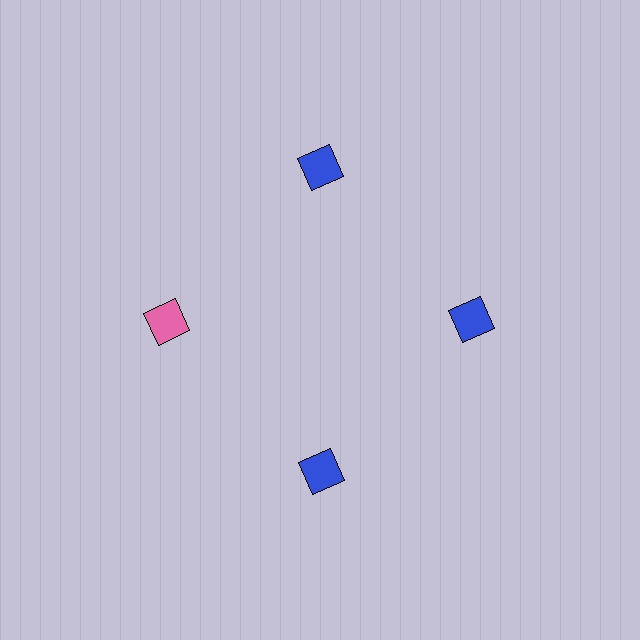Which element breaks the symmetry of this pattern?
The pink diamond at roughly the 9 o'clock position breaks the symmetry. All other shapes are blue diamonds.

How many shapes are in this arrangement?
There are 4 shapes arranged in a ring pattern.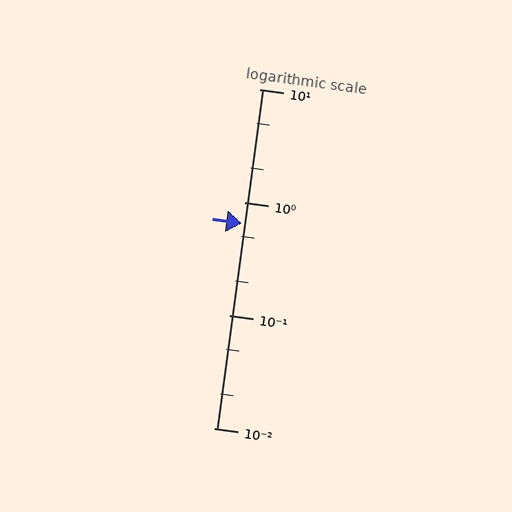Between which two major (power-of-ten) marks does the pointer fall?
The pointer is between 0.1 and 1.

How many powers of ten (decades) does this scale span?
The scale spans 3 decades, from 0.01 to 10.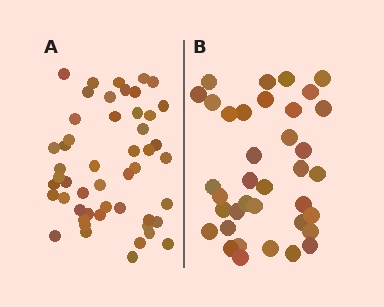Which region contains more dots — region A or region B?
Region A (the left region) has more dots.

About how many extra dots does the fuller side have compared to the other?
Region A has approximately 15 more dots than region B.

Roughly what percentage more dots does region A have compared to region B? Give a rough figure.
About 35% more.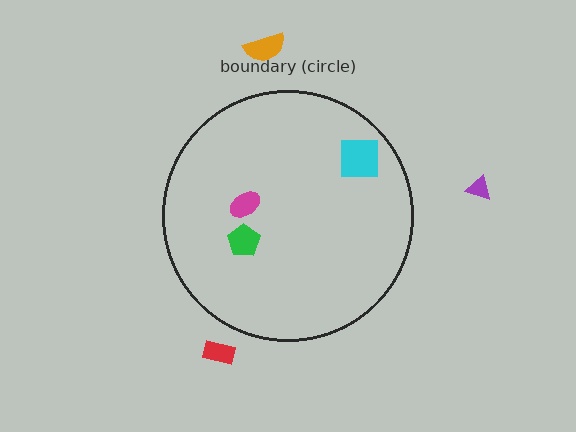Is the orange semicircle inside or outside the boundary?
Outside.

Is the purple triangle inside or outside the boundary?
Outside.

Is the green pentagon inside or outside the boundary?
Inside.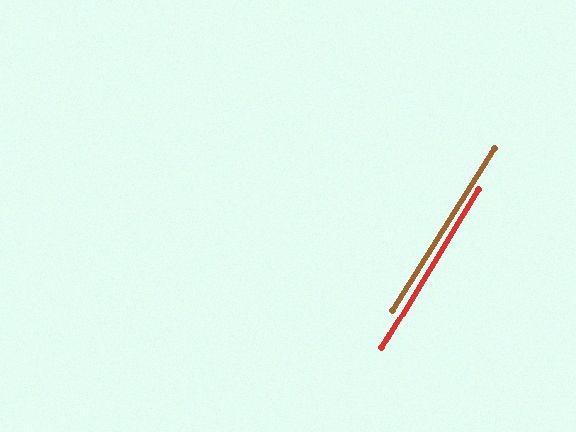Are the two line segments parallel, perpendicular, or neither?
Parallel — their directions differ by only 1.1°.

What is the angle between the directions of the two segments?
Approximately 1 degree.